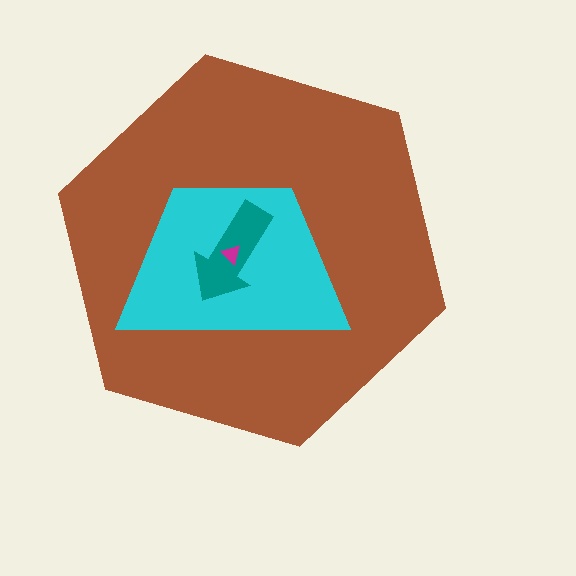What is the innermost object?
The magenta triangle.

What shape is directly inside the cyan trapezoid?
The teal arrow.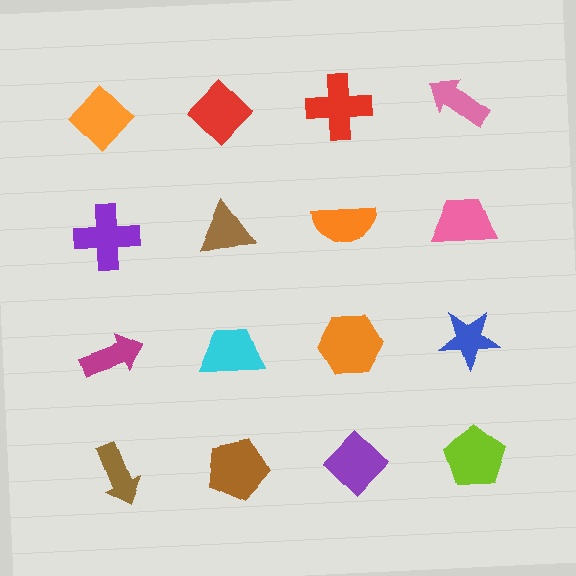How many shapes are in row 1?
4 shapes.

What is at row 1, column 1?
An orange diamond.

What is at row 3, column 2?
A cyan trapezoid.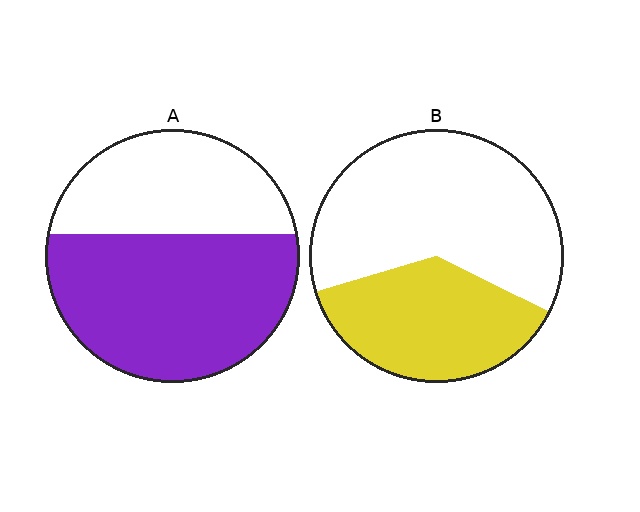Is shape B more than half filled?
No.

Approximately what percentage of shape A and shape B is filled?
A is approximately 60% and B is approximately 40%.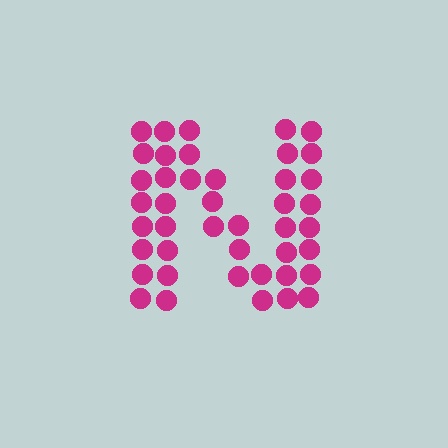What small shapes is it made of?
It is made of small circles.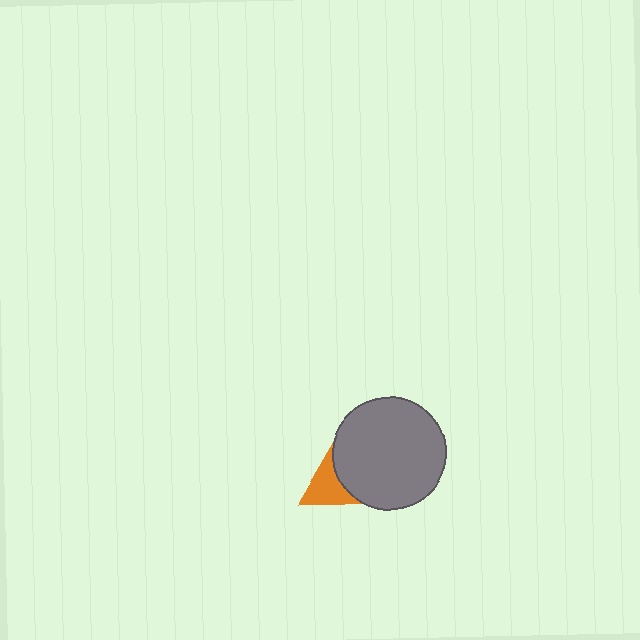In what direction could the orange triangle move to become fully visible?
The orange triangle could move left. That would shift it out from behind the gray circle entirely.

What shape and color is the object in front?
The object in front is a gray circle.